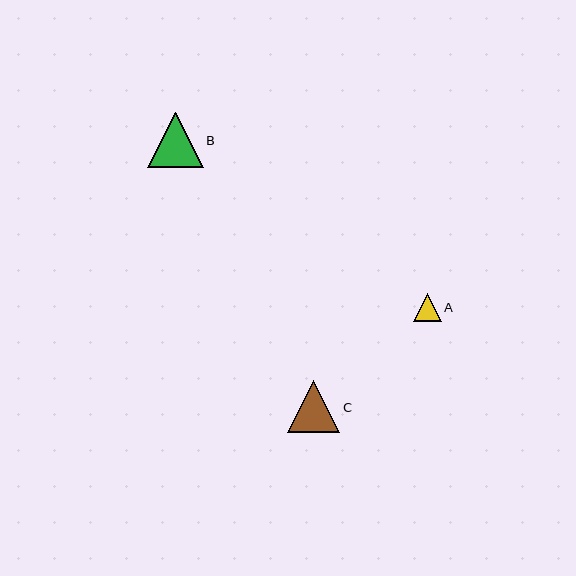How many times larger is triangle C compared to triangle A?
Triangle C is approximately 1.9 times the size of triangle A.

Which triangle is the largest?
Triangle B is the largest with a size of approximately 56 pixels.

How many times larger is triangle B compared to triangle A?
Triangle B is approximately 2.0 times the size of triangle A.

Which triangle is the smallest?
Triangle A is the smallest with a size of approximately 28 pixels.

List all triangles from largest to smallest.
From largest to smallest: B, C, A.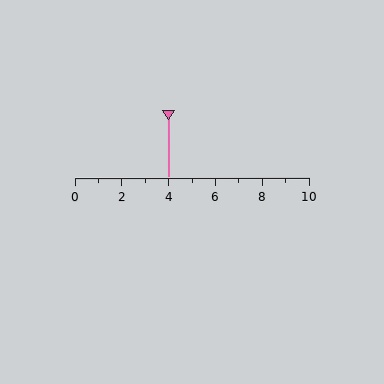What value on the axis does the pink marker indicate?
The marker indicates approximately 4.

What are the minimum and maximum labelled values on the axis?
The axis runs from 0 to 10.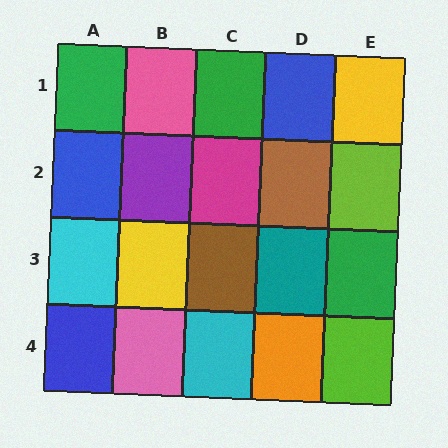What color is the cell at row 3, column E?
Green.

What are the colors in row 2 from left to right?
Blue, purple, magenta, brown, lime.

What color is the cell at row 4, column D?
Orange.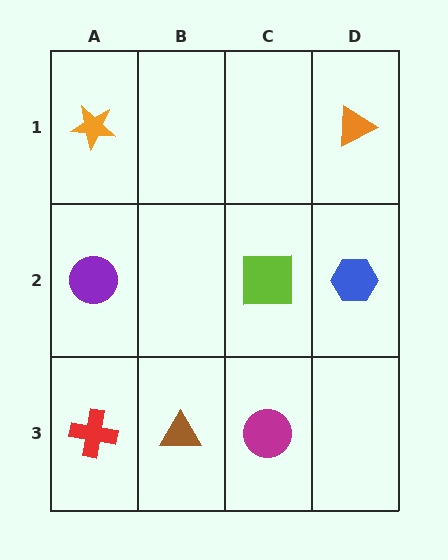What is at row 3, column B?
A brown triangle.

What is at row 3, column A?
A red cross.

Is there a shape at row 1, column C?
No, that cell is empty.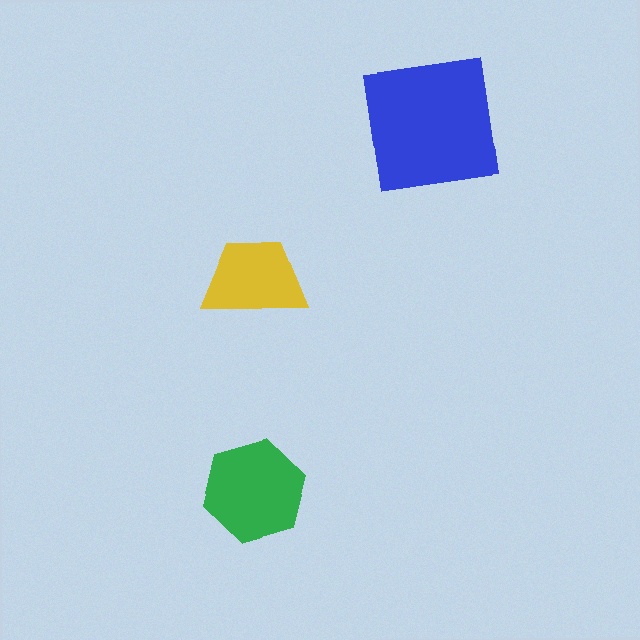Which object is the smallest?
The yellow trapezoid.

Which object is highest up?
The blue square is topmost.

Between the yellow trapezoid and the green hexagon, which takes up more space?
The green hexagon.